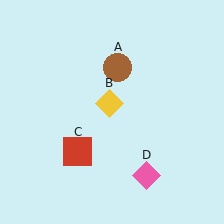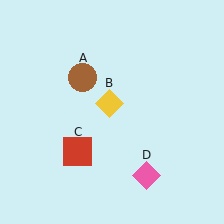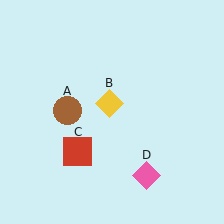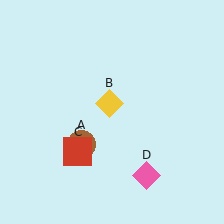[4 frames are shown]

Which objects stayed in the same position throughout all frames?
Yellow diamond (object B) and red square (object C) and pink diamond (object D) remained stationary.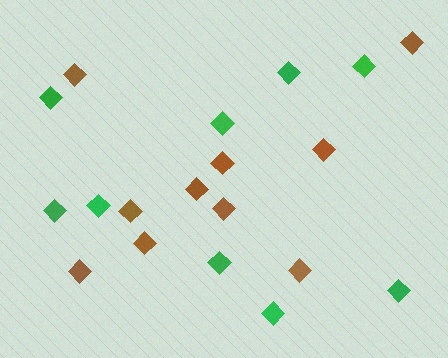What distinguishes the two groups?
There are 2 groups: one group of brown diamonds (10) and one group of green diamonds (9).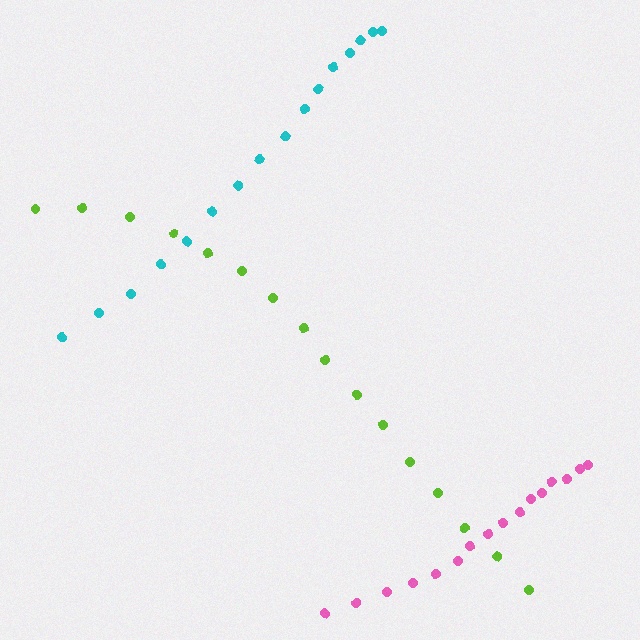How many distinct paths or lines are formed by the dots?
There are 3 distinct paths.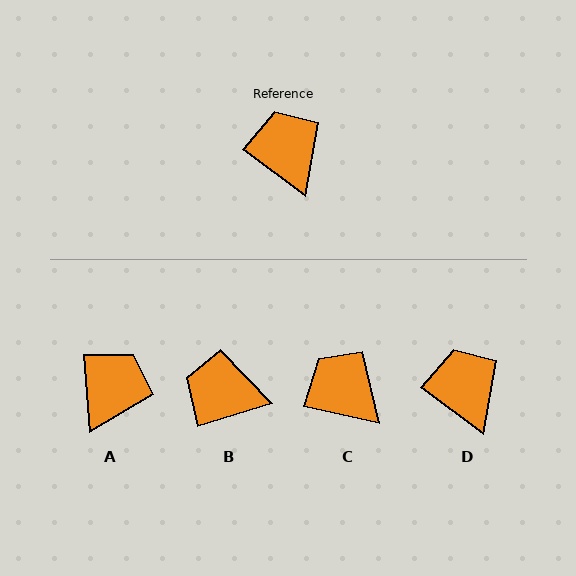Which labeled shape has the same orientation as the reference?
D.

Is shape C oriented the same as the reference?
No, it is off by about 24 degrees.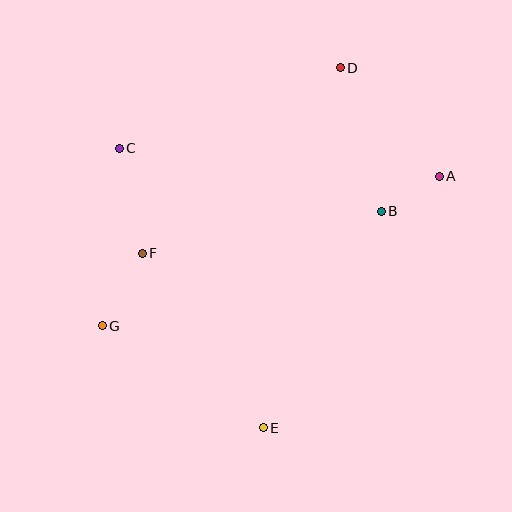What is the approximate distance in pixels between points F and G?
The distance between F and G is approximately 83 pixels.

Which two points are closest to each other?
Points A and B are closest to each other.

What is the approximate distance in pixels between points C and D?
The distance between C and D is approximately 235 pixels.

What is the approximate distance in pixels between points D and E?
The distance between D and E is approximately 368 pixels.